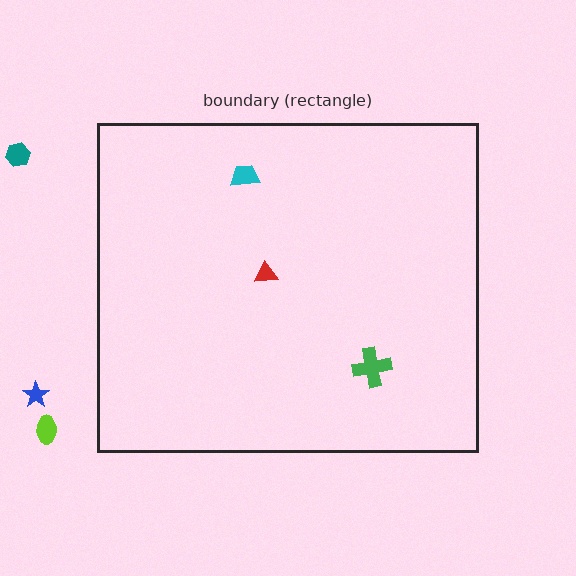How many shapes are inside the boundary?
3 inside, 3 outside.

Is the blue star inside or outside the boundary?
Outside.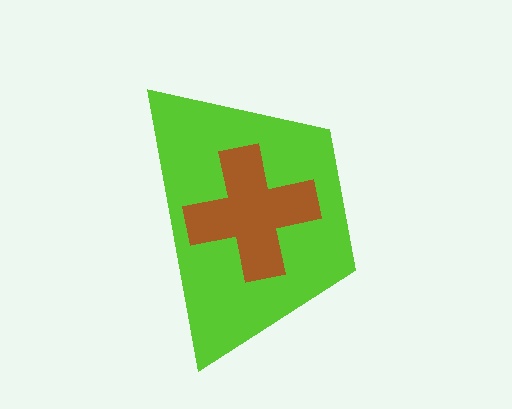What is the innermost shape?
The brown cross.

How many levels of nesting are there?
2.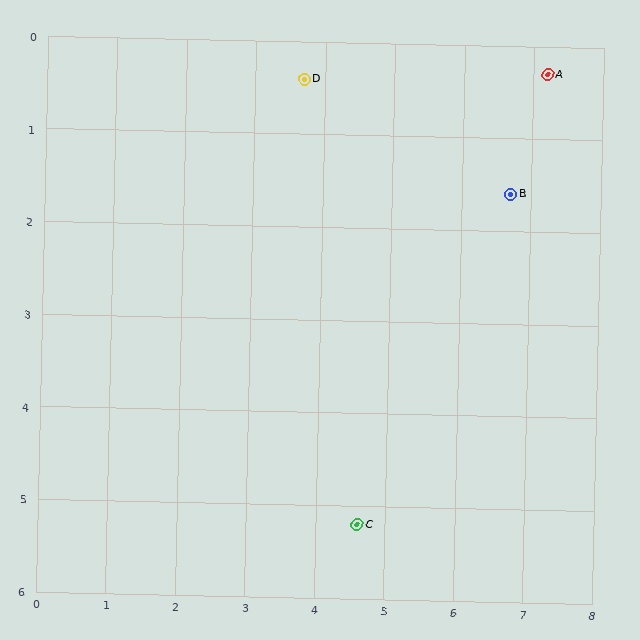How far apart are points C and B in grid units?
Points C and B are about 4.2 grid units apart.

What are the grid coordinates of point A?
Point A is at approximately (7.2, 0.3).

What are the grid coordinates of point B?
Point B is at approximately (6.7, 1.6).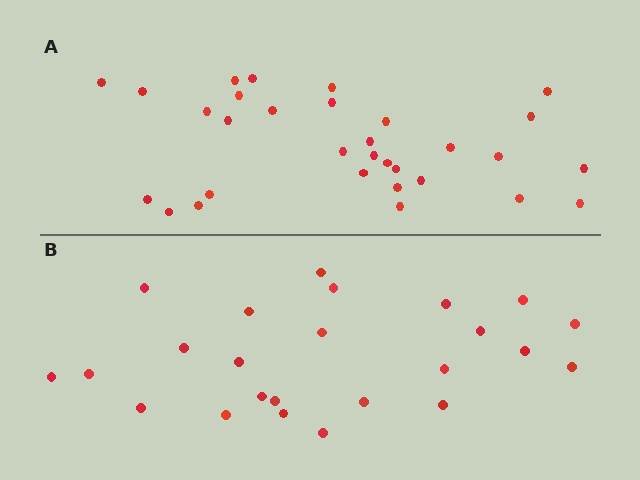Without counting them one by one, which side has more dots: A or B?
Region A (the top region) has more dots.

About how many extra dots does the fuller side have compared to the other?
Region A has roughly 8 or so more dots than region B.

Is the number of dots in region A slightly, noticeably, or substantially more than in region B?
Region A has noticeably more, but not dramatically so. The ratio is roughly 1.3 to 1.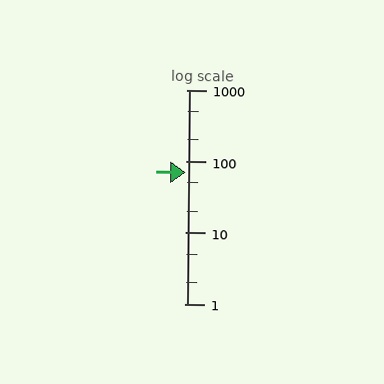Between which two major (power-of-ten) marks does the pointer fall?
The pointer is between 10 and 100.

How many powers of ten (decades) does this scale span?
The scale spans 3 decades, from 1 to 1000.